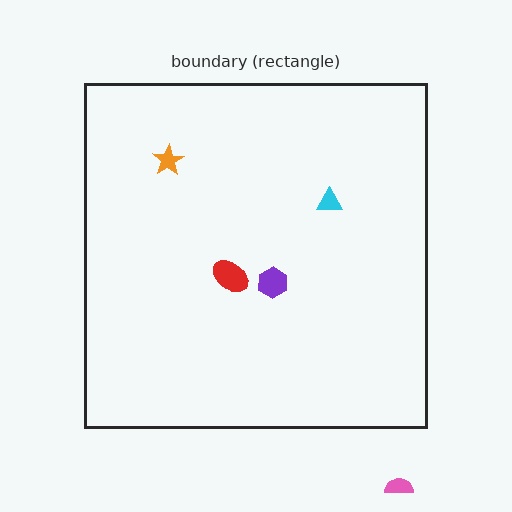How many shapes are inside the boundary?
4 inside, 1 outside.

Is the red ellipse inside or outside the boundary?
Inside.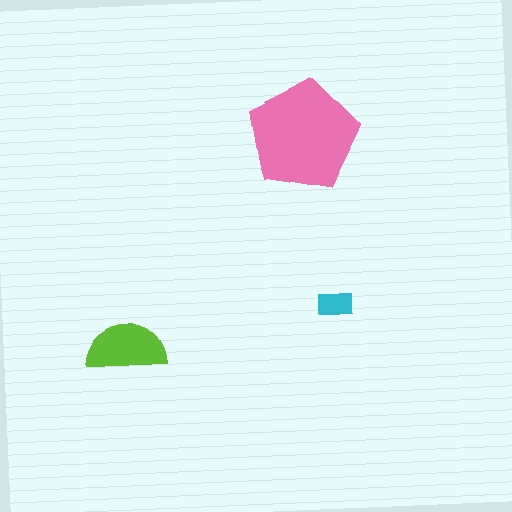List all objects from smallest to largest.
The cyan rectangle, the lime semicircle, the pink pentagon.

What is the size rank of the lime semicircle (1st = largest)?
2nd.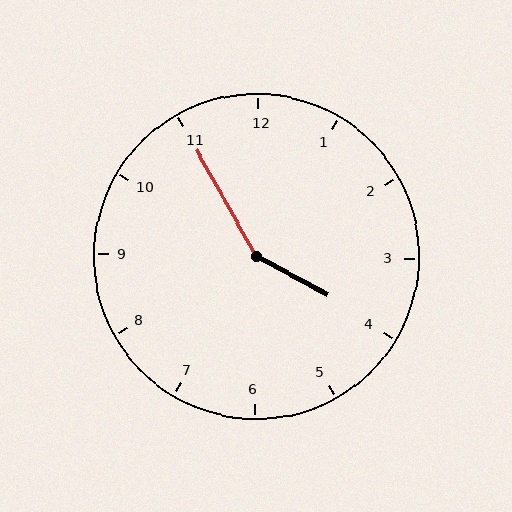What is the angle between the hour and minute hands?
Approximately 148 degrees.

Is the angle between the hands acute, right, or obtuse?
It is obtuse.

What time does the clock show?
3:55.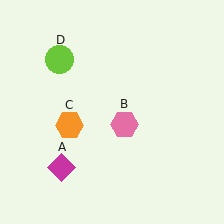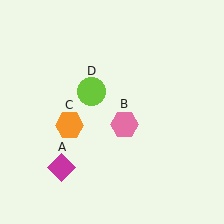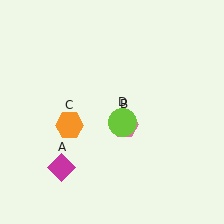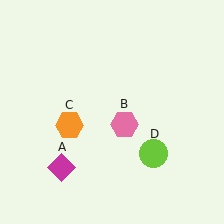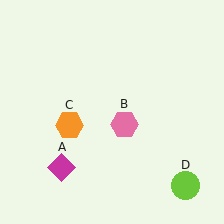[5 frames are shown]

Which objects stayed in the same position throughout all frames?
Magenta diamond (object A) and pink hexagon (object B) and orange hexagon (object C) remained stationary.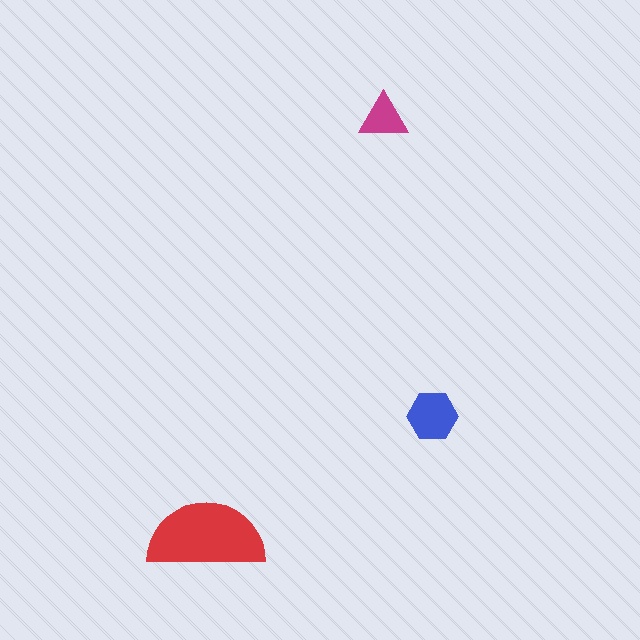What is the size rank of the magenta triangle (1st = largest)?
3rd.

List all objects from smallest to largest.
The magenta triangle, the blue hexagon, the red semicircle.